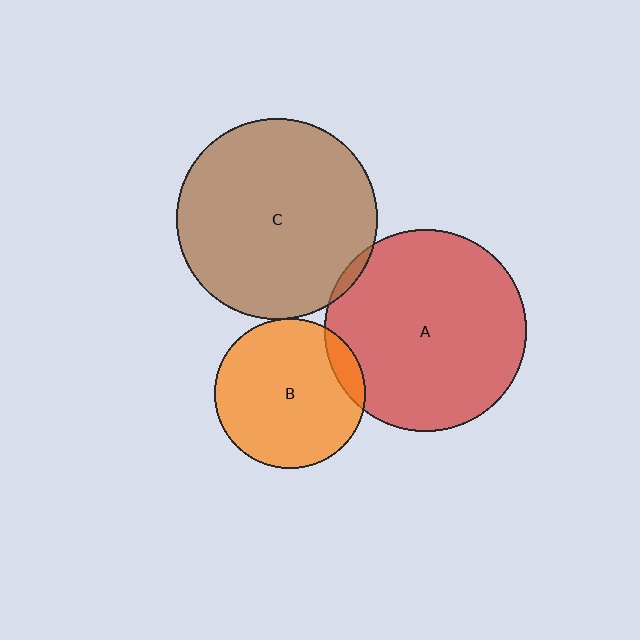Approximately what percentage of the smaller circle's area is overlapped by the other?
Approximately 5%.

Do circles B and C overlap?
Yes.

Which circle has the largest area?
Circle A (red).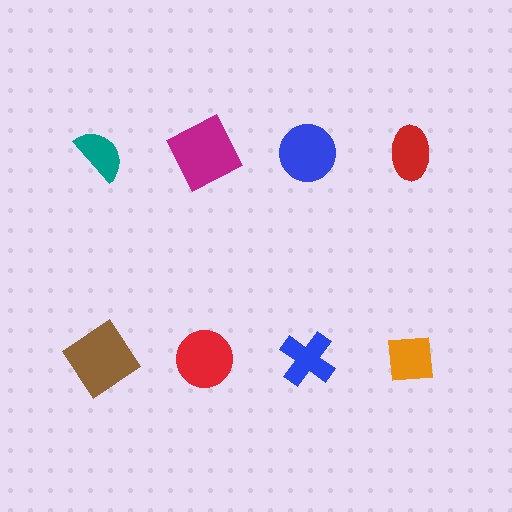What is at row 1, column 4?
A red ellipse.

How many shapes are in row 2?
4 shapes.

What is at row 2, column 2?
A red circle.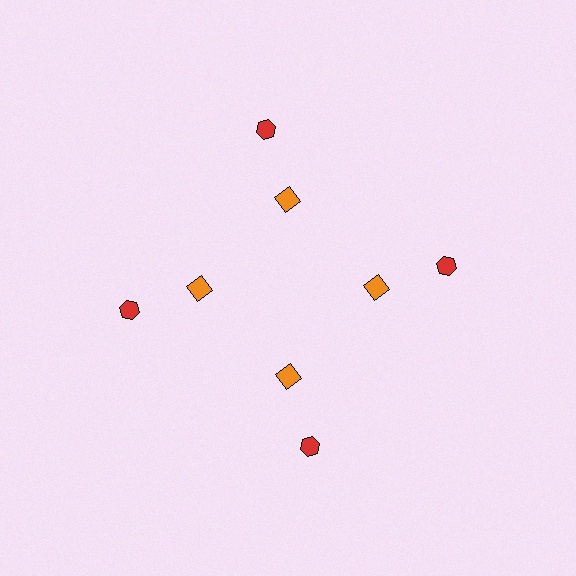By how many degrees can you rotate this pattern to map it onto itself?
The pattern maps onto itself every 90 degrees of rotation.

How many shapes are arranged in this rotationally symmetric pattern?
There are 8 shapes, arranged in 4 groups of 2.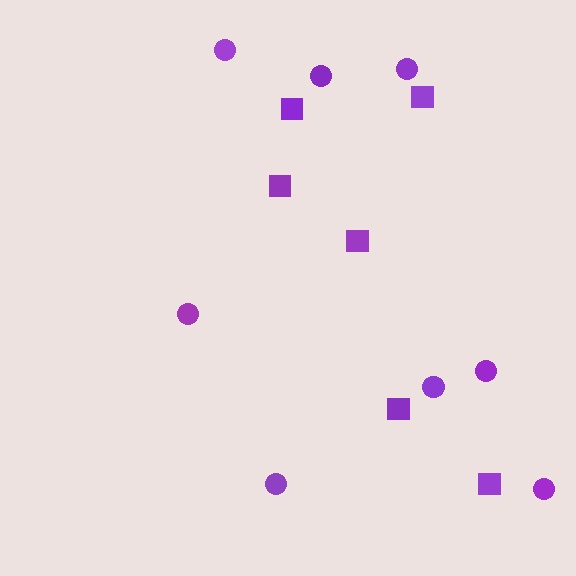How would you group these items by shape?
There are 2 groups: one group of circles (8) and one group of squares (6).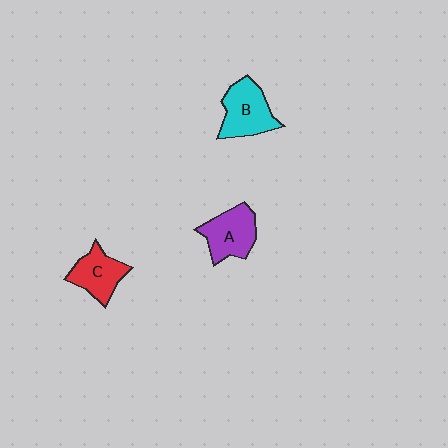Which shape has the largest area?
Shape B (cyan).